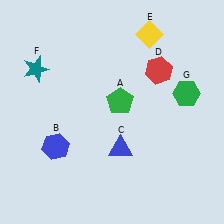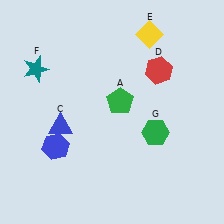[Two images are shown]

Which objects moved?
The objects that moved are: the blue triangle (C), the green hexagon (G).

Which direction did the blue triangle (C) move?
The blue triangle (C) moved left.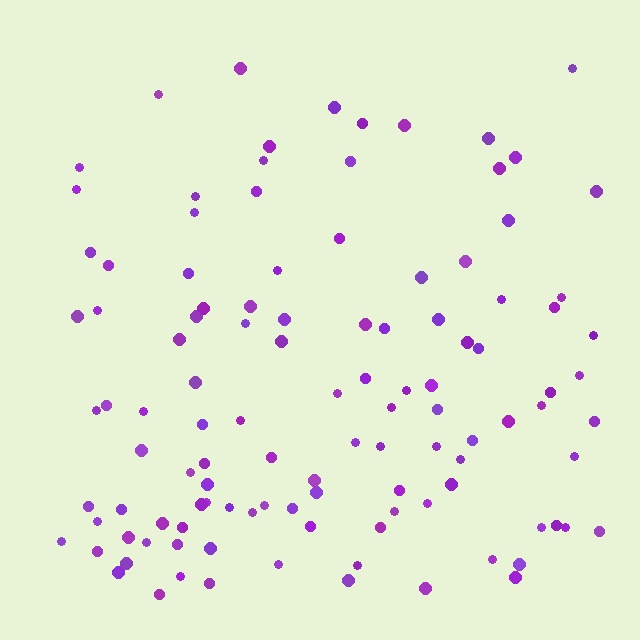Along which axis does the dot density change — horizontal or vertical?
Vertical.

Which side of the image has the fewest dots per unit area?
The top.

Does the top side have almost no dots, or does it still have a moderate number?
Still a moderate number, just noticeably fewer than the bottom.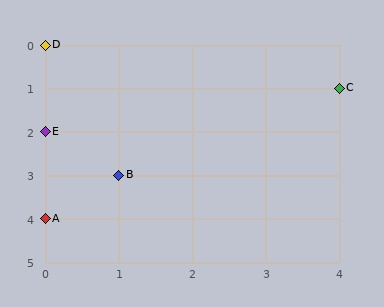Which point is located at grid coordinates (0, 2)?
Point E is at (0, 2).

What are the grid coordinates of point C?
Point C is at grid coordinates (4, 1).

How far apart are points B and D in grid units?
Points B and D are 1 column and 3 rows apart (about 3.2 grid units diagonally).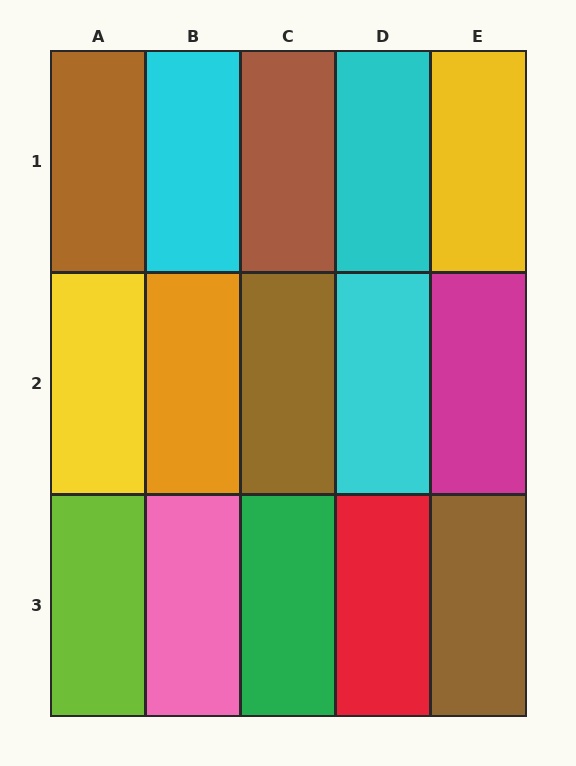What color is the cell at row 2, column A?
Yellow.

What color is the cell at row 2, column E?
Magenta.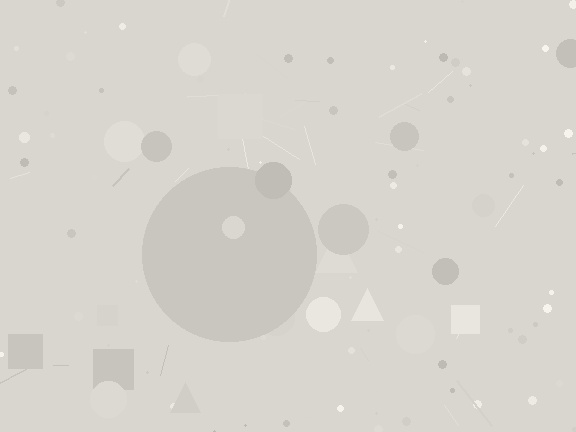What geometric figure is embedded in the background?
A circle is embedded in the background.